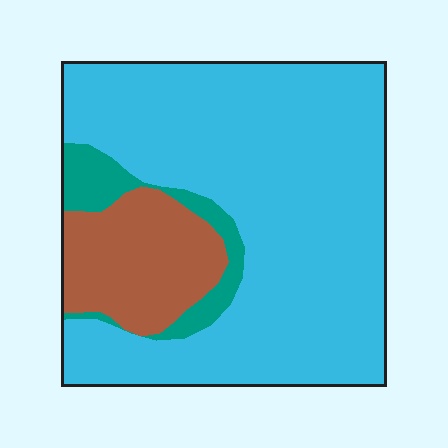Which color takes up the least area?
Teal, at roughly 10%.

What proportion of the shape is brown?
Brown takes up about one sixth (1/6) of the shape.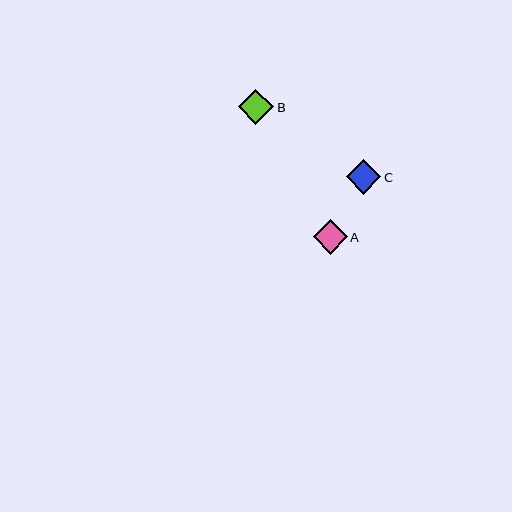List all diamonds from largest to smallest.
From largest to smallest: B, C, A.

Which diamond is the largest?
Diamond B is the largest with a size of approximately 35 pixels.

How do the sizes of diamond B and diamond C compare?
Diamond B and diamond C are approximately the same size.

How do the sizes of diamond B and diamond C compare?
Diamond B and diamond C are approximately the same size.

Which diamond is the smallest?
Diamond A is the smallest with a size of approximately 34 pixels.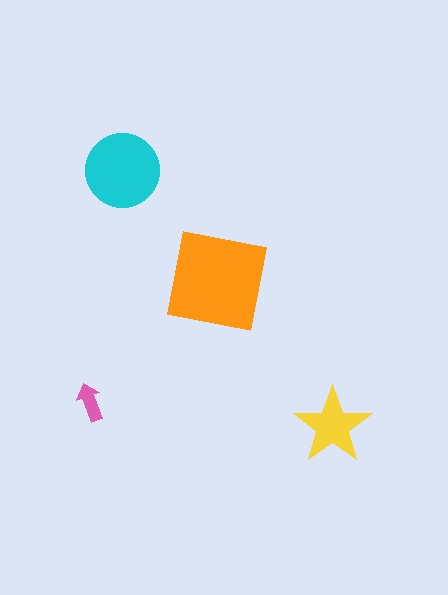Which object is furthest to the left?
The pink arrow is leftmost.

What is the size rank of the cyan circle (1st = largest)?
2nd.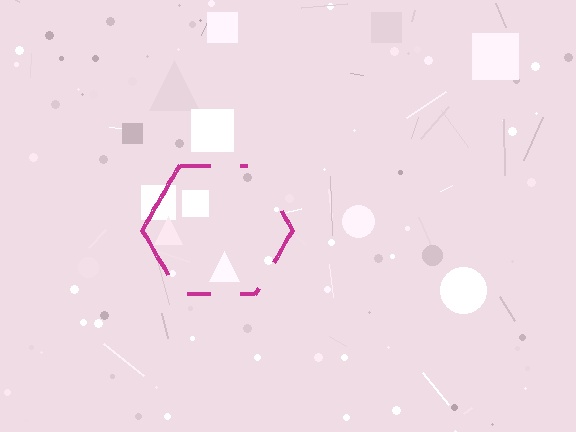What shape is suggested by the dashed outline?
The dashed outline suggests a hexagon.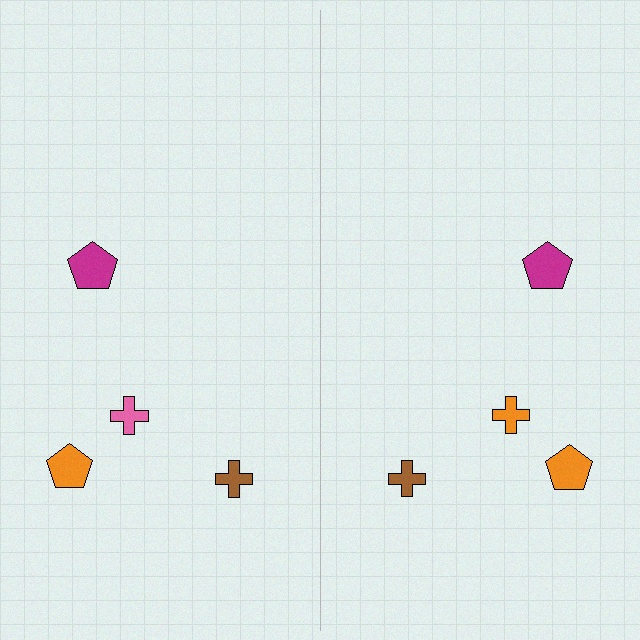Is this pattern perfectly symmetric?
No, the pattern is not perfectly symmetric. The orange cross on the right side breaks the symmetry — its mirror counterpart is pink.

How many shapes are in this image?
There are 8 shapes in this image.